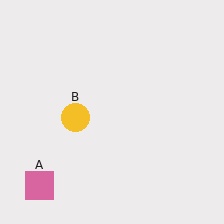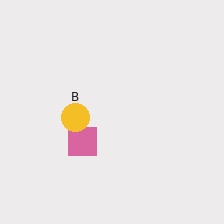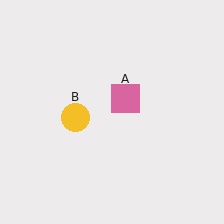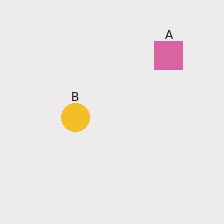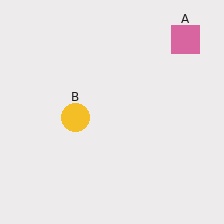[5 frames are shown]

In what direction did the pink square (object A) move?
The pink square (object A) moved up and to the right.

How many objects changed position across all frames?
1 object changed position: pink square (object A).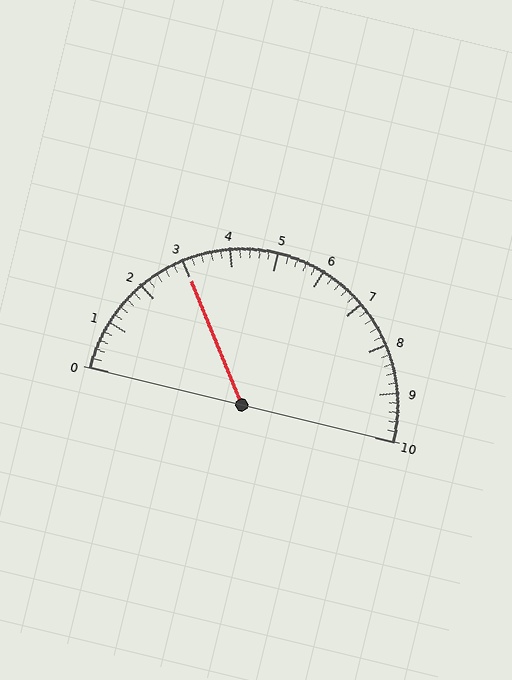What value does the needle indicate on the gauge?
The needle indicates approximately 3.0.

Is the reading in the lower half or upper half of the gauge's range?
The reading is in the lower half of the range (0 to 10).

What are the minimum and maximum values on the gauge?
The gauge ranges from 0 to 10.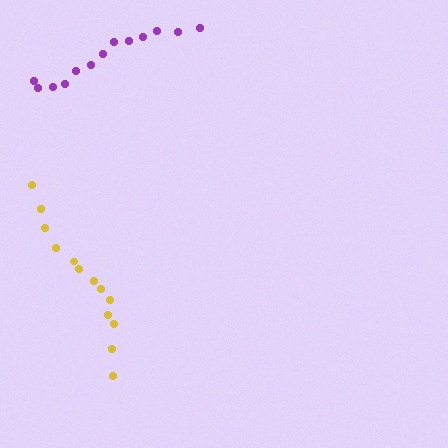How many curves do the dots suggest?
There are 2 distinct paths.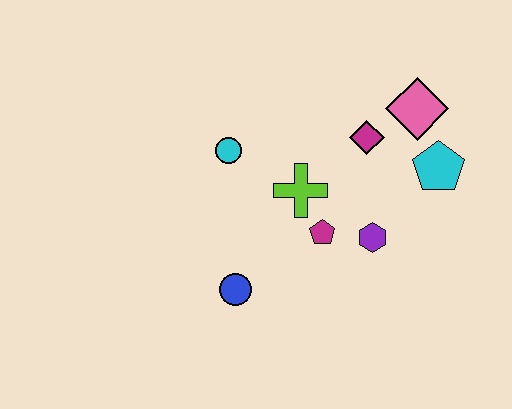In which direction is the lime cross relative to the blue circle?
The lime cross is above the blue circle.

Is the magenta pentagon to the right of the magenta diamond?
No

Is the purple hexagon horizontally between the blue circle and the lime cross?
No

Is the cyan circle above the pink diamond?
No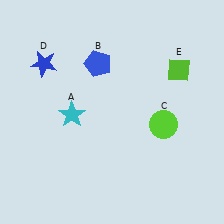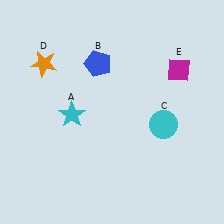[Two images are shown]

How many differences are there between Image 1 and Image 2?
There are 3 differences between the two images.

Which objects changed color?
C changed from lime to cyan. D changed from blue to orange. E changed from lime to magenta.